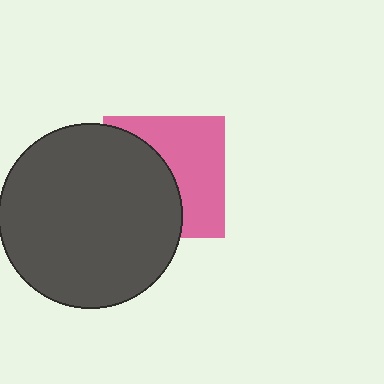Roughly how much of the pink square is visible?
About half of it is visible (roughly 51%).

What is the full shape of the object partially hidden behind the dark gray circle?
The partially hidden object is a pink square.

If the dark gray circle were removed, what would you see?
You would see the complete pink square.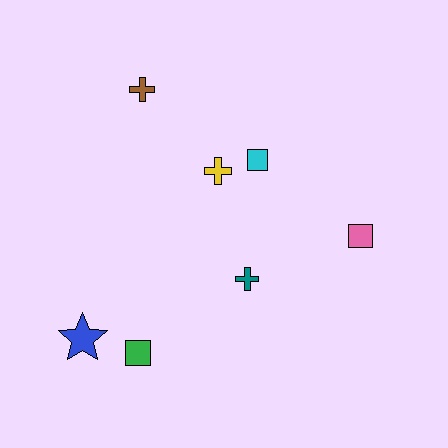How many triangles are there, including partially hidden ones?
There are no triangles.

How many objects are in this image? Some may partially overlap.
There are 7 objects.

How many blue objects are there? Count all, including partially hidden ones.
There is 1 blue object.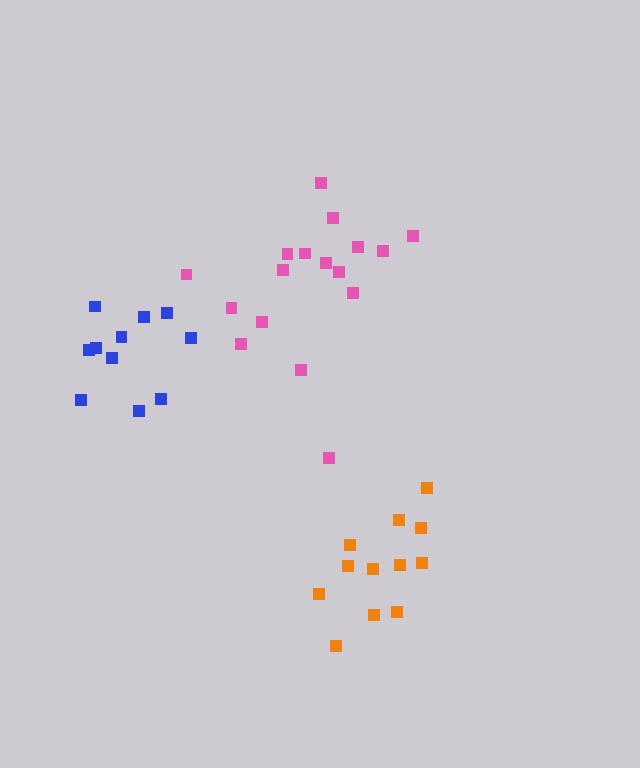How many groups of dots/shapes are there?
There are 3 groups.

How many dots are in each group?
Group 1: 12 dots, Group 2: 11 dots, Group 3: 17 dots (40 total).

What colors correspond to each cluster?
The clusters are colored: orange, blue, pink.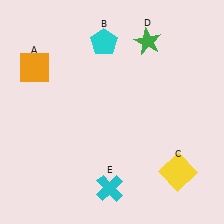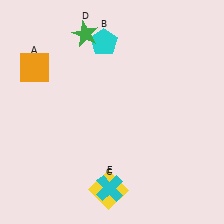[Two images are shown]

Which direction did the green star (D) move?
The green star (D) moved left.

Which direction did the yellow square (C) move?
The yellow square (C) moved left.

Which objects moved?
The objects that moved are: the yellow square (C), the green star (D).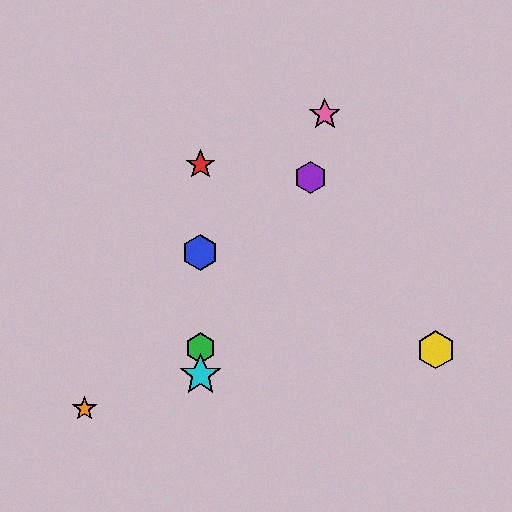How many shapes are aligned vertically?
4 shapes (the red star, the blue hexagon, the green hexagon, the cyan star) are aligned vertically.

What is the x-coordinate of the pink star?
The pink star is at x≈325.